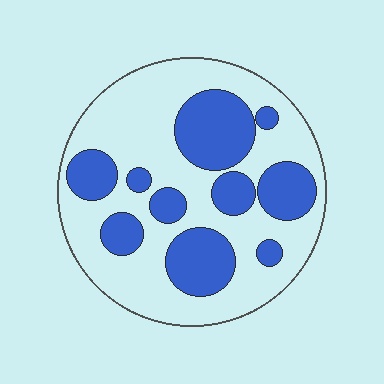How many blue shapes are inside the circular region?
10.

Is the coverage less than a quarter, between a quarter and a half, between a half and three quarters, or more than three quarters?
Between a quarter and a half.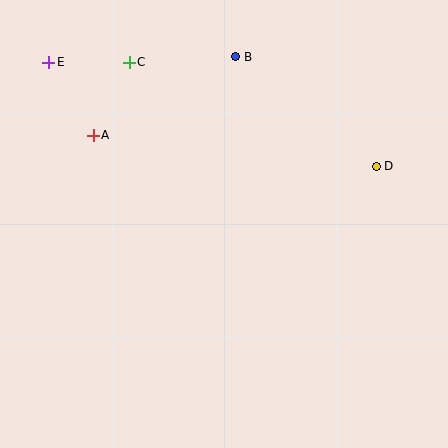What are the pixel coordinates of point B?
Point B is at (236, 57).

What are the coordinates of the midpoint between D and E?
The midpoint between D and E is at (212, 114).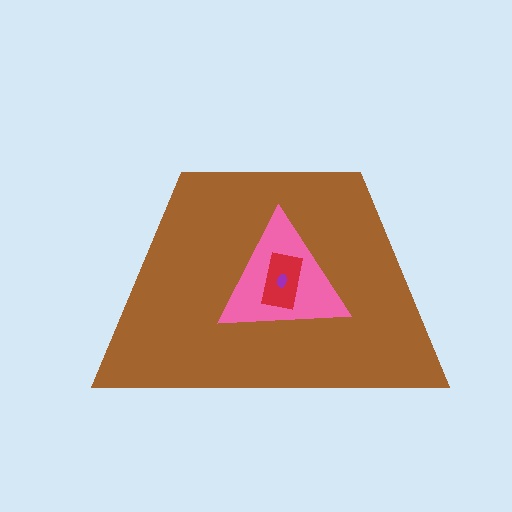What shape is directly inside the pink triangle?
The red rectangle.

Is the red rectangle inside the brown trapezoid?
Yes.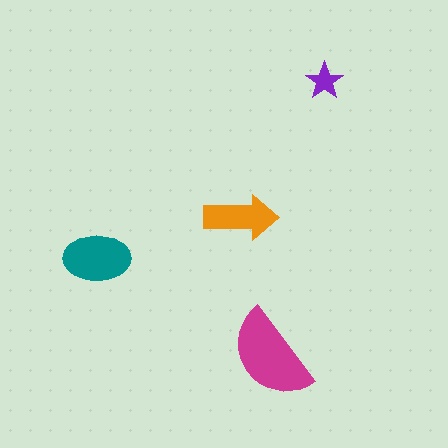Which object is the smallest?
The purple star.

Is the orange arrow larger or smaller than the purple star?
Larger.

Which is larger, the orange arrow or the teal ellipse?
The teal ellipse.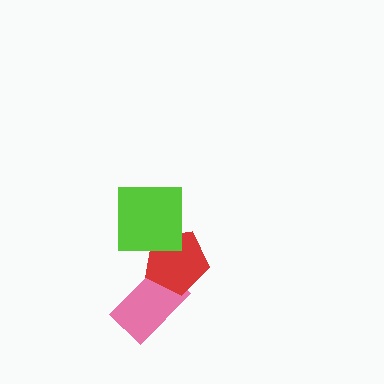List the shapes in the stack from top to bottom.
From top to bottom: the lime square, the red pentagon, the pink rectangle.